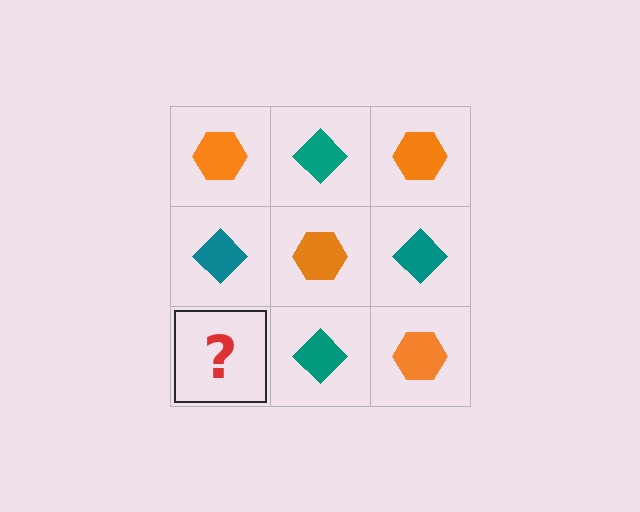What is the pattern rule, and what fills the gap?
The rule is that it alternates orange hexagon and teal diamond in a checkerboard pattern. The gap should be filled with an orange hexagon.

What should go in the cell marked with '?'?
The missing cell should contain an orange hexagon.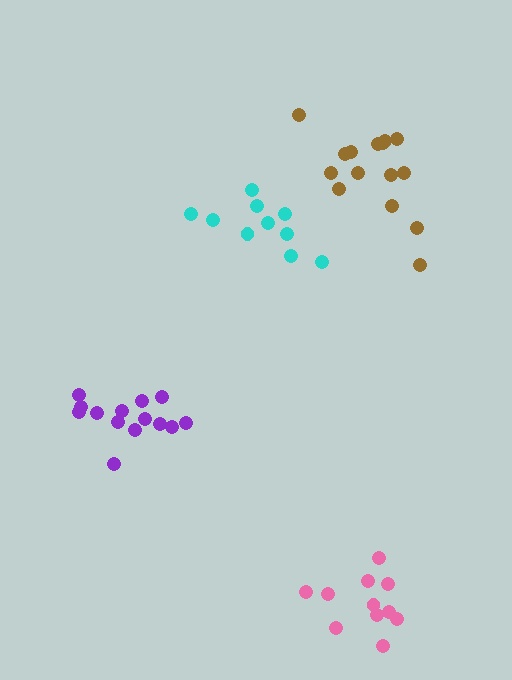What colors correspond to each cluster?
The clusters are colored: cyan, pink, purple, brown.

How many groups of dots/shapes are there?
There are 4 groups.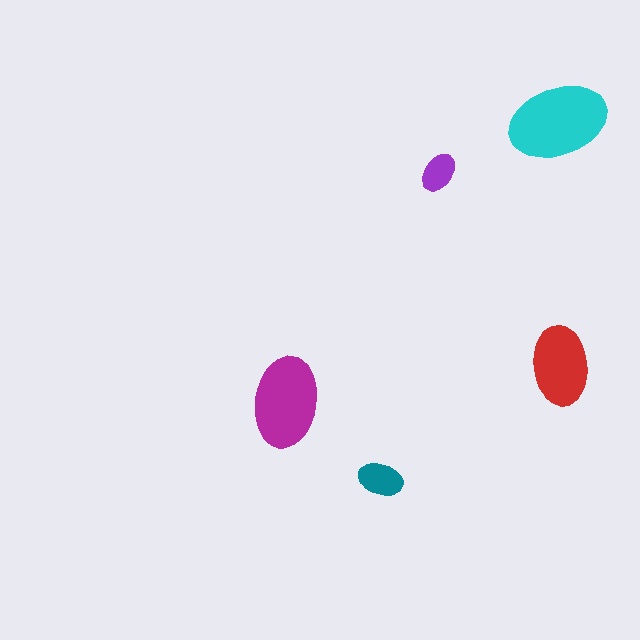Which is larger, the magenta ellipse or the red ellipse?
The magenta one.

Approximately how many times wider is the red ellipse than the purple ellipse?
About 2 times wider.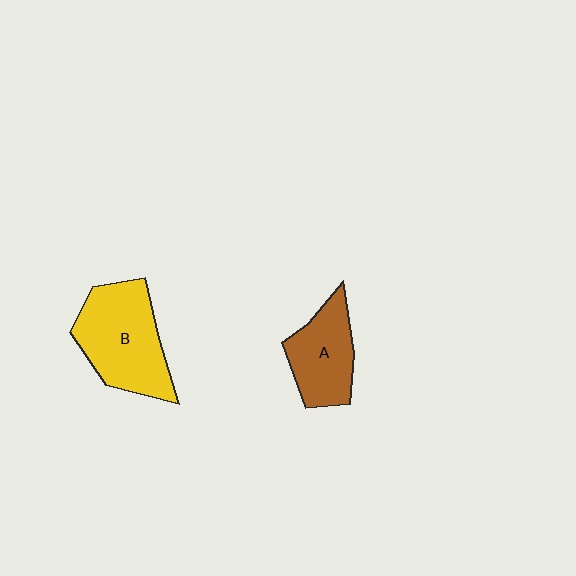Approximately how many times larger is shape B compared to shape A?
Approximately 1.4 times.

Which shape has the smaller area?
Shape A (brown).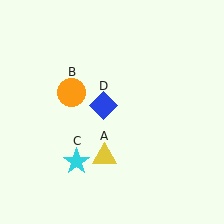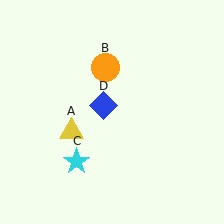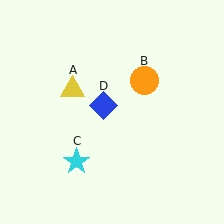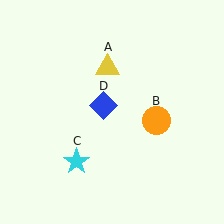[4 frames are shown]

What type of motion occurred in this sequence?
The yellow triangle (object A), orange circle (object B) rotated clockwise around the center of the scene.